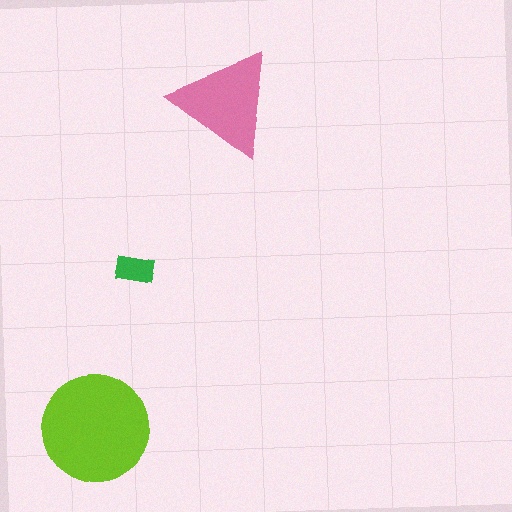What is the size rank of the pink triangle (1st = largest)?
2nd.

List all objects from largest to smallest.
The lime circle, the pink triangle, the green rectangle.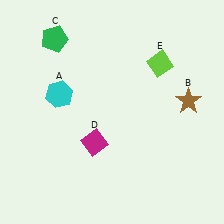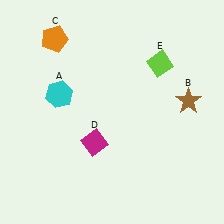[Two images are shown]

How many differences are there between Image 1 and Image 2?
There is 1 difference between the two images.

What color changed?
The pentagon (C) changed from green in Image 1 to orange in Image 2.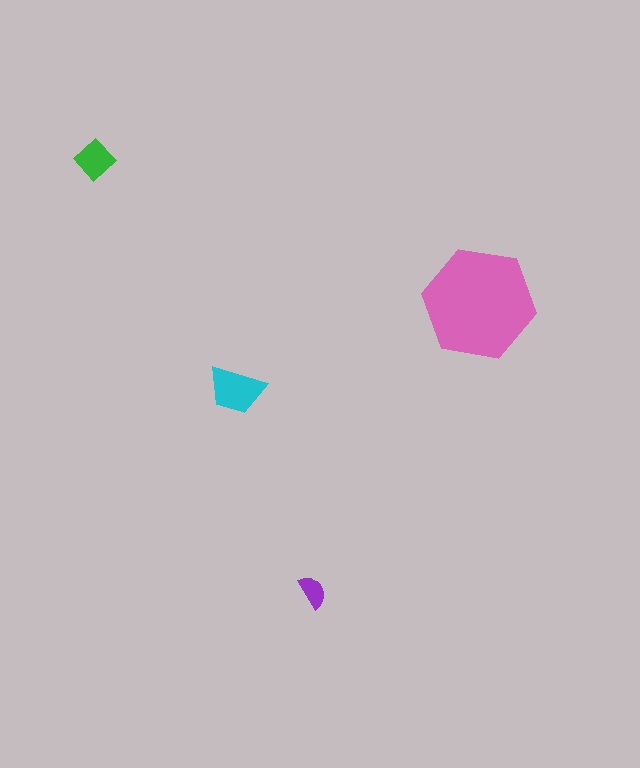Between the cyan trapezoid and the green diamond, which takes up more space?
The cyan trapezoid.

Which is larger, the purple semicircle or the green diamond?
The green diamond.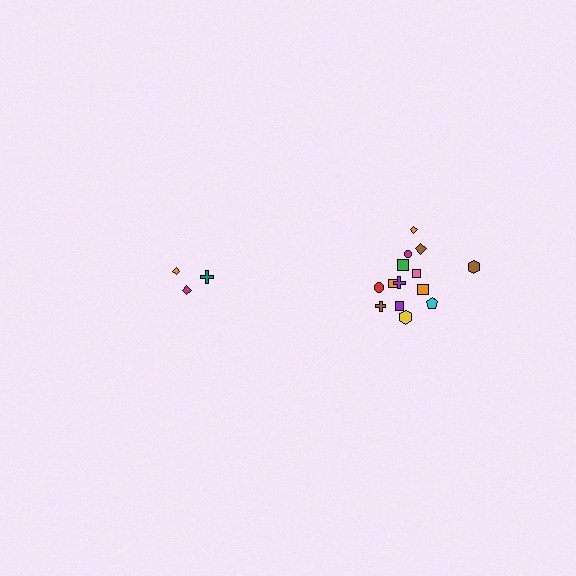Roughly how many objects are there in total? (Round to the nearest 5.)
Roughly 20 objects in total.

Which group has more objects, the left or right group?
The right group.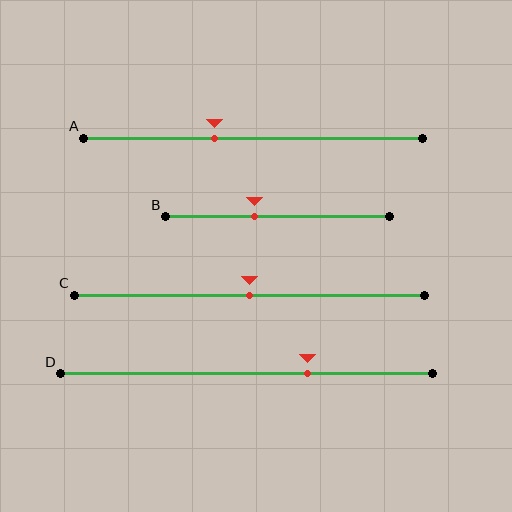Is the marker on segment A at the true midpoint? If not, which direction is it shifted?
No, the marker on segment A is shifted to the left by about 11% of the segment length.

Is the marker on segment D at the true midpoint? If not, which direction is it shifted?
No, the marker on segment D is shifted to the right by about 16% of the segment length.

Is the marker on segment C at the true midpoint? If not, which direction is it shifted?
Yes, the marker on segment C is at the true midpoint.